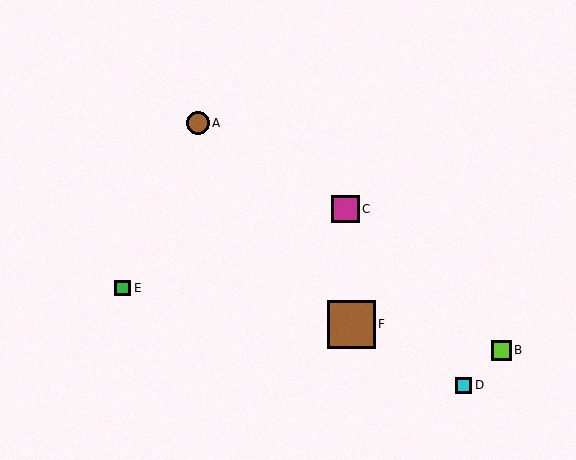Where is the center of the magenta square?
The center of the magenta square is at (345, 209).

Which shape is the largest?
The brown square (labeled F) is the largest.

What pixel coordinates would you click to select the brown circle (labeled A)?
Click at (198, 123) to select the brown circle A.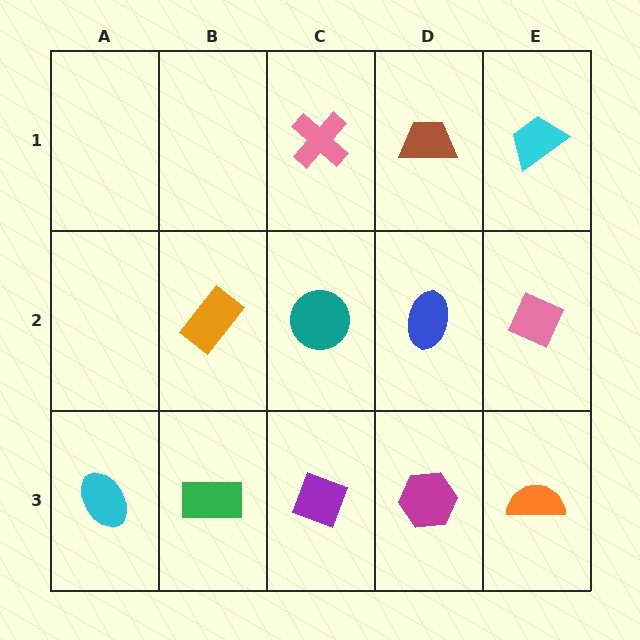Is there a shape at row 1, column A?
No, that cell is empty.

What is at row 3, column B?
A green rectangle.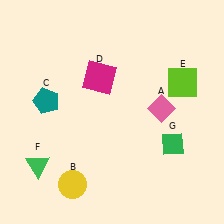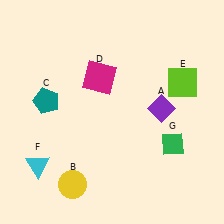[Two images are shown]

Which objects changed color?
A changed from pink to purple. F changed from green to cyan.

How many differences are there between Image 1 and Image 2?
There are 2 differences between the two images.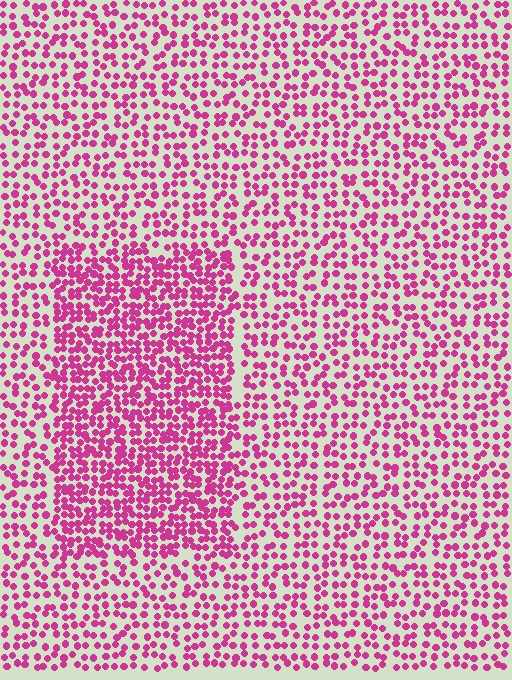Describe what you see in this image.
The image contains small magenta elements arranged at two different densities. A rectangle-shaped region is visible where the elements are more densely packed than the surrounding area.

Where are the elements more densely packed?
The elements are more densely packed inside the rectangle boundary.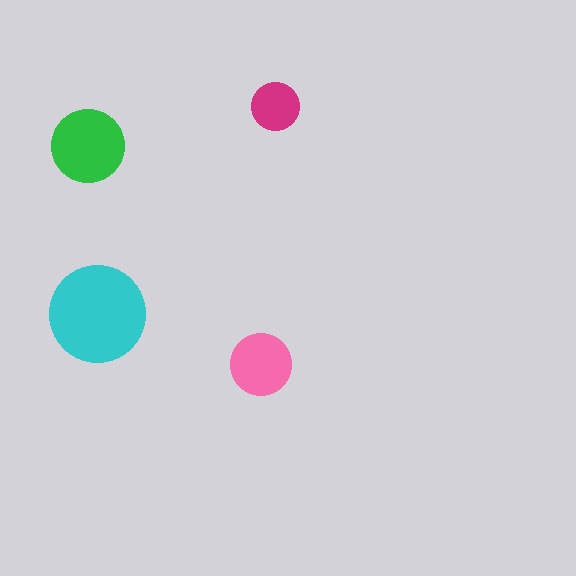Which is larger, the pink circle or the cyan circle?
The cyan one.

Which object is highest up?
The magenta circle is topmost.